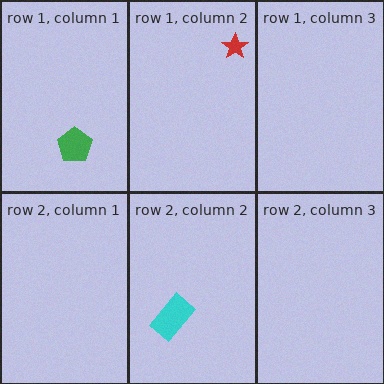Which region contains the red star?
The row 1, column 2 region.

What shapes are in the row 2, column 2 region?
The cyan rectangle.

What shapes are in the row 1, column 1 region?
The green pentagon.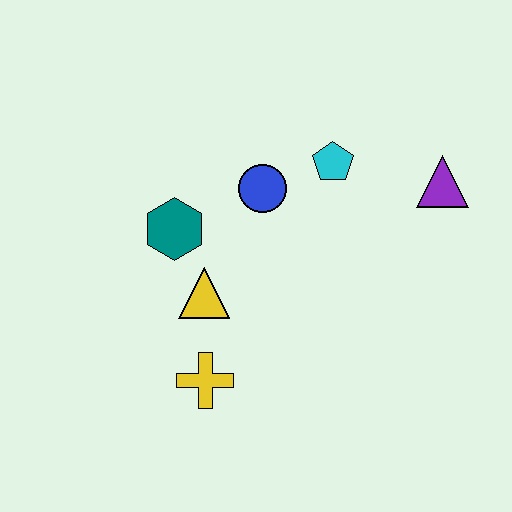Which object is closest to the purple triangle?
The cyan pentagon is closest to the purple triangle.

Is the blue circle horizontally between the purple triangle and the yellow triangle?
Yes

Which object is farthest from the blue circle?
The yellow cross is farthest from the blue circle.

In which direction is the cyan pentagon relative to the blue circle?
The cyan pentagon is to the right of the blue circle.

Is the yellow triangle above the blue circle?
No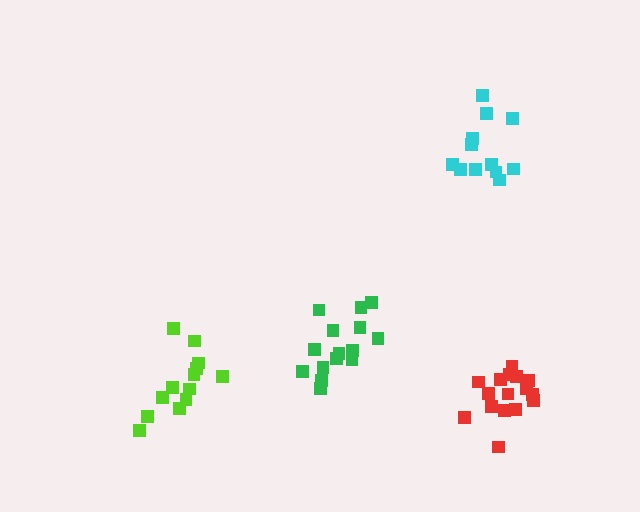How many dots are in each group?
Group 1: 15 dots, Group 2: 13 dots, Group 3: 12 dots, Group 4: 16 dots (56 total).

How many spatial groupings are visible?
There are 4 spatial groupings.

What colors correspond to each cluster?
The clusters are colored: green, lime, cyan, red.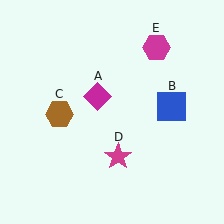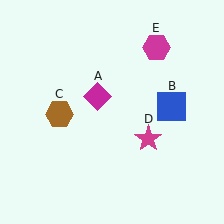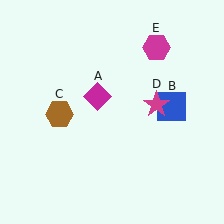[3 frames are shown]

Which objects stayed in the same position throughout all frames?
Magenta diamond (object A) and blue square (object B) and brown hexagon (object C) and magenta hexagon (object E) remained stationary.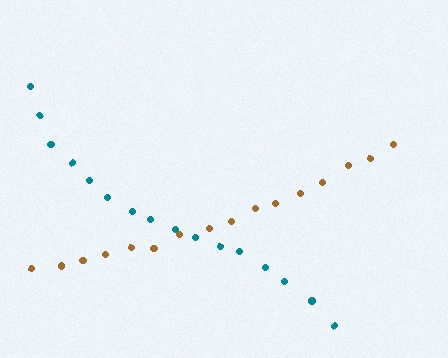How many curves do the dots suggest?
There are 2 distinct paths.